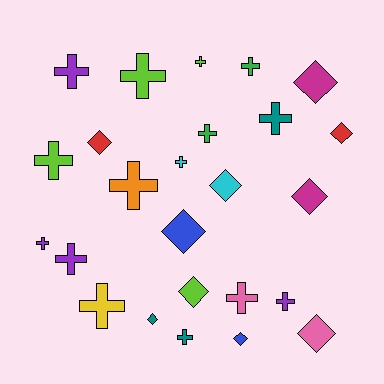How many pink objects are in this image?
There are 2 pink objects.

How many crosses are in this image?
There are 15 crosses.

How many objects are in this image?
There are 25 objects.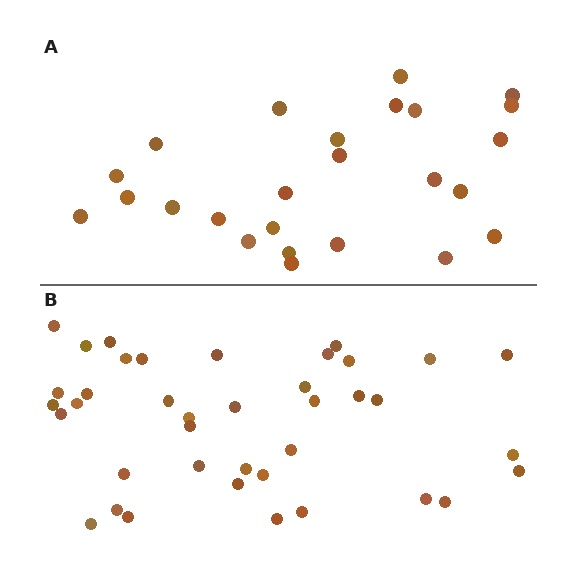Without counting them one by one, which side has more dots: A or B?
Region B (the bottom region) has more dots.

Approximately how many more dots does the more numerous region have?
Region B has approximately 15 more dots than region A.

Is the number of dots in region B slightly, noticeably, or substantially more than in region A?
Region B has substantially more. The ratio is roughly 1.6 to 1.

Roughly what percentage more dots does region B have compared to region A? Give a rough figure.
About 55% more.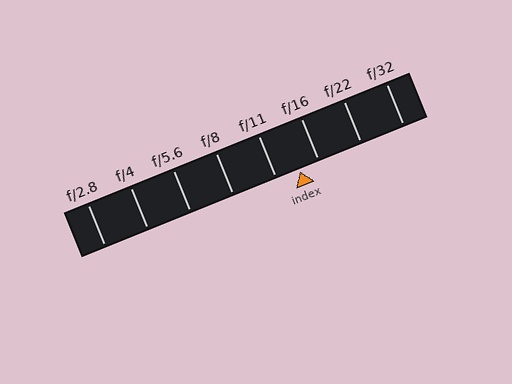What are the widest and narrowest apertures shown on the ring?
The widest aperture shown is f/2.8 and the narrowest is f/32.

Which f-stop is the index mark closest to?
The index mark is closest to f/16.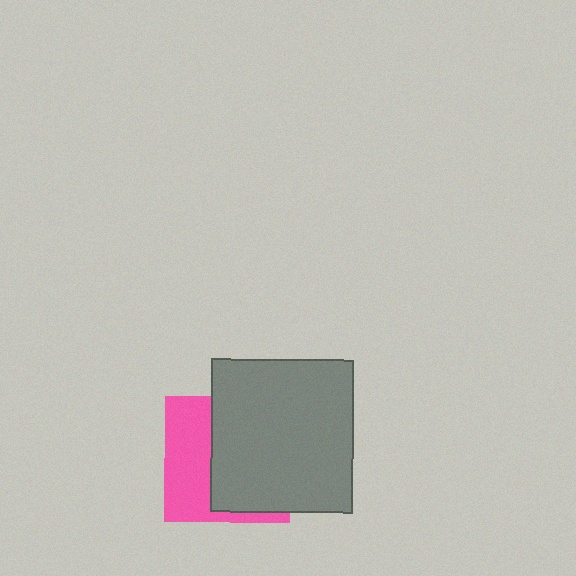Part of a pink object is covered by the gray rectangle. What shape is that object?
It is a square.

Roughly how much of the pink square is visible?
A small part of it is visible (roughly 42%).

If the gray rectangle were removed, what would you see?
You would see the complete pink square.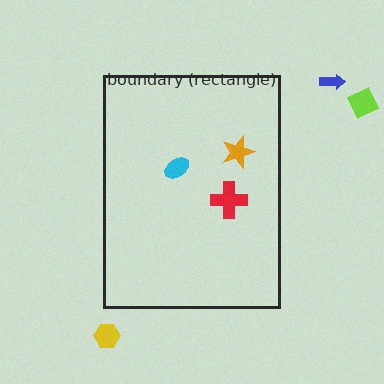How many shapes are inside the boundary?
3 inside, 3 outside.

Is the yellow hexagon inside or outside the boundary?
Outside.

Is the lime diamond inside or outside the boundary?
Outside.